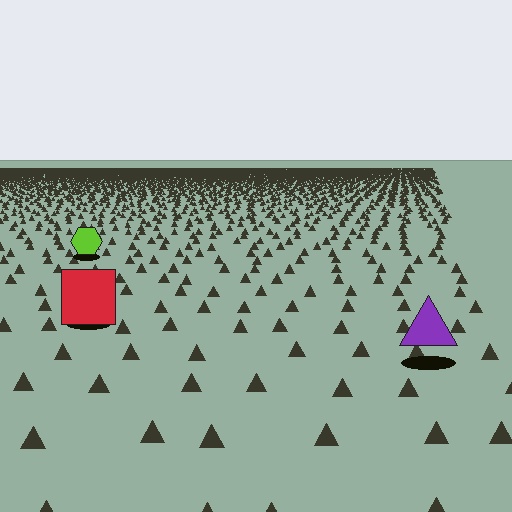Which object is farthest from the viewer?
The lime hexagon is farthest from the viewer. It appears smaller and the ground texture around it is denser.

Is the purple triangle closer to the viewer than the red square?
Yes. The purple triangle is closer — you can tell from the texture gradient: the ground texture is coarser near it.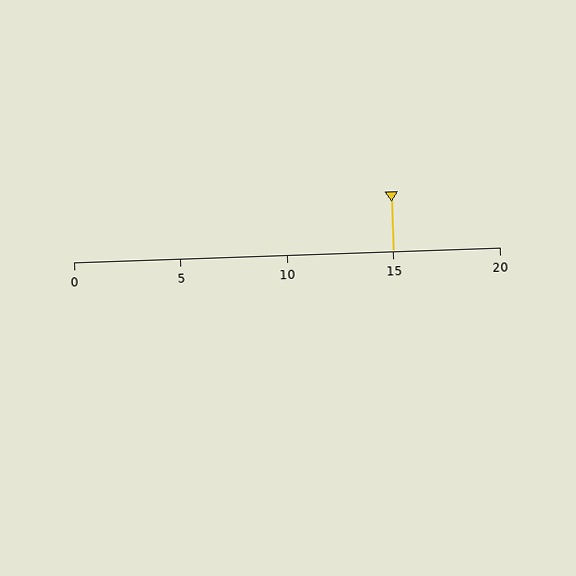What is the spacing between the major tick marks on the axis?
The major ticks are spaced 5 apart.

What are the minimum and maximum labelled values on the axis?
The axis runs from 0 to 20.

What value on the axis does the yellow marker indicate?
The marker indicates approximately 15.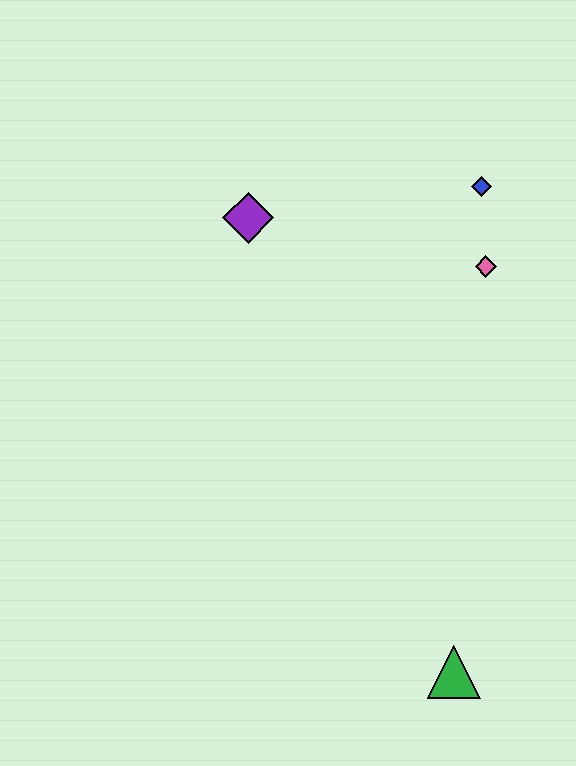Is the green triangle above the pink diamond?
No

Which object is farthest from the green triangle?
The purple diamond is farthest from the green triangle.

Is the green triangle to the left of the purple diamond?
No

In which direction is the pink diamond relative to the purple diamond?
The pink diamond is to the right of the purple diamond.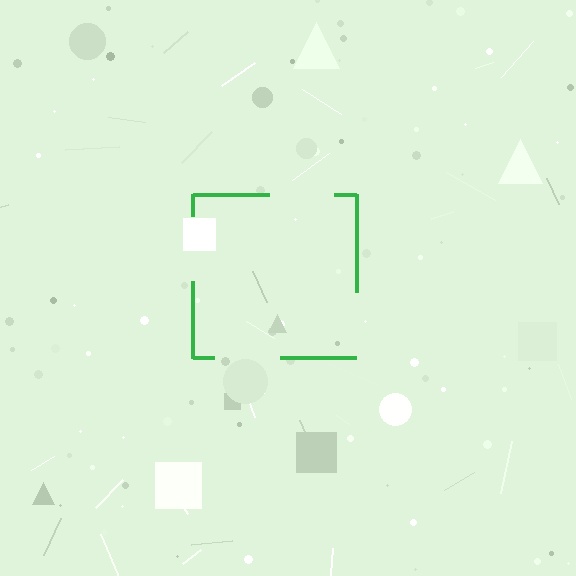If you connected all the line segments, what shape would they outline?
They would outline a square.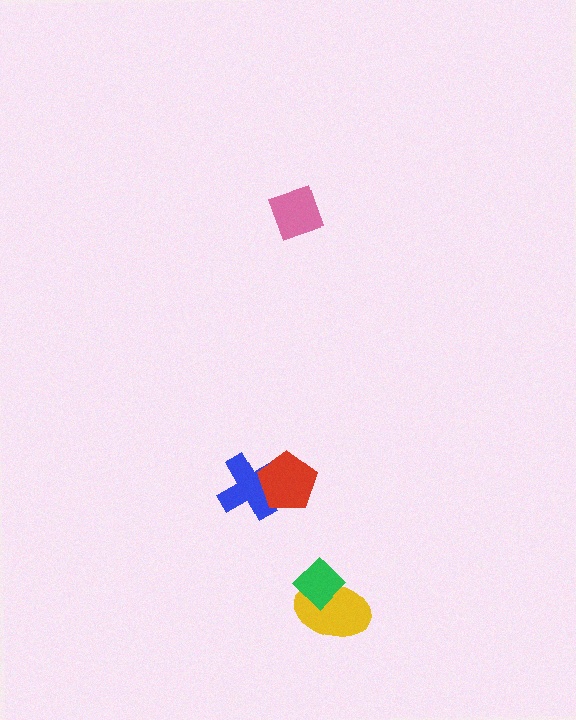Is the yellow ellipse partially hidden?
Yes, it is partially covered by another shape.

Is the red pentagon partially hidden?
No, no other shape covers it.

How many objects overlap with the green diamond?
1 object overlaps with the green diamond.